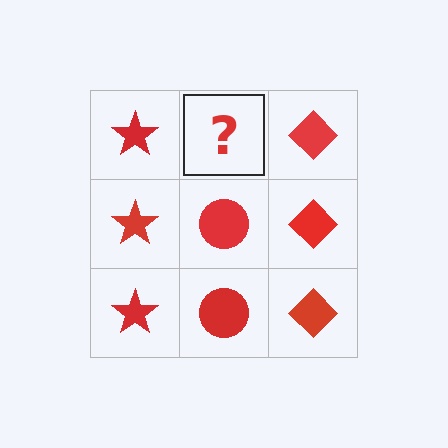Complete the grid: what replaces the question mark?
The question mark should be replaced with a red circle.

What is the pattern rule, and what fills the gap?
The rule is that each column has a consistent shape. The gap should be filled with a red circle.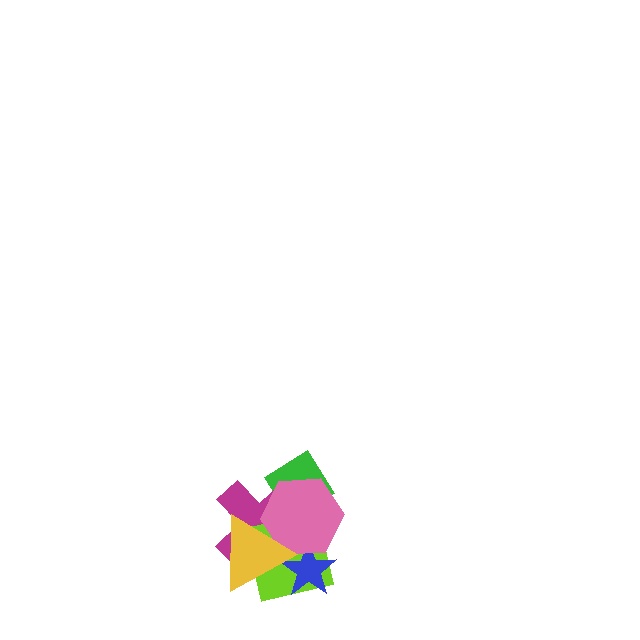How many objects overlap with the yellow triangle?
4 objects overlap with the yellow triangle.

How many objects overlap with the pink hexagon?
5 objects overlap with the pink hexagon.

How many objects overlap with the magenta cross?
5 objects overlap with the magenta cross.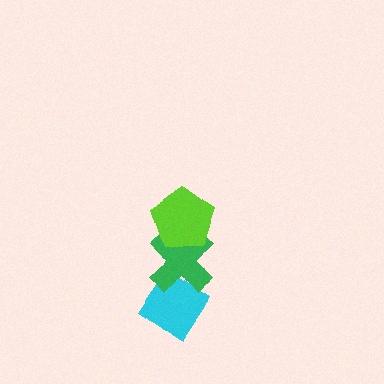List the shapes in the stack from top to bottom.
From top to bottom: the lime pentagon, the green cross, the cyan diamond.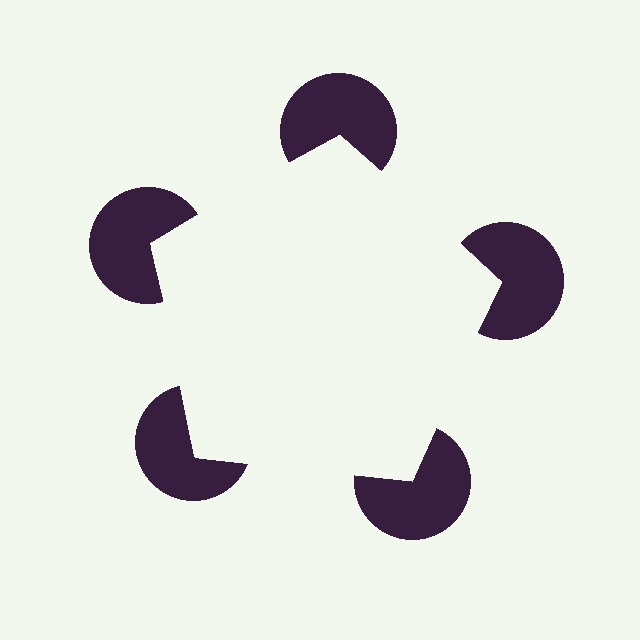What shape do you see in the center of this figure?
An illusory pentagon — its edges are inferred from the aligned wedge cuts in the pac-man discs, not physically drawn.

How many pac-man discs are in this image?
There are 5 — one at each vertex of the illusory pentagon.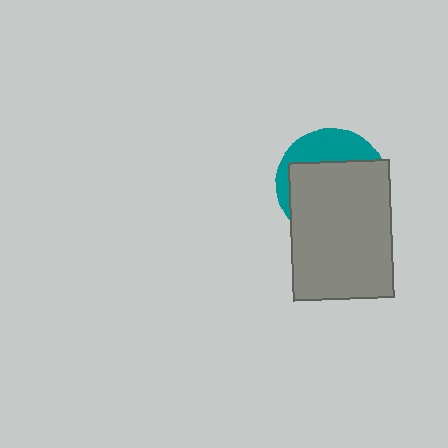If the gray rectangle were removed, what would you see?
You would see the complete teal circle.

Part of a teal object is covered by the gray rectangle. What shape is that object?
It is a circle.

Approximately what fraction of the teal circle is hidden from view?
Roughly 69% of the teal circle is hidden behind the gray rectangle.